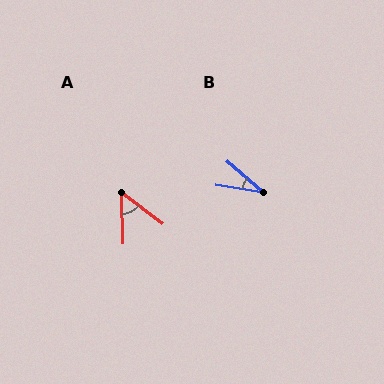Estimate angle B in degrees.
Approximately 31 degrees.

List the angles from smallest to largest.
B (31°), A (51°).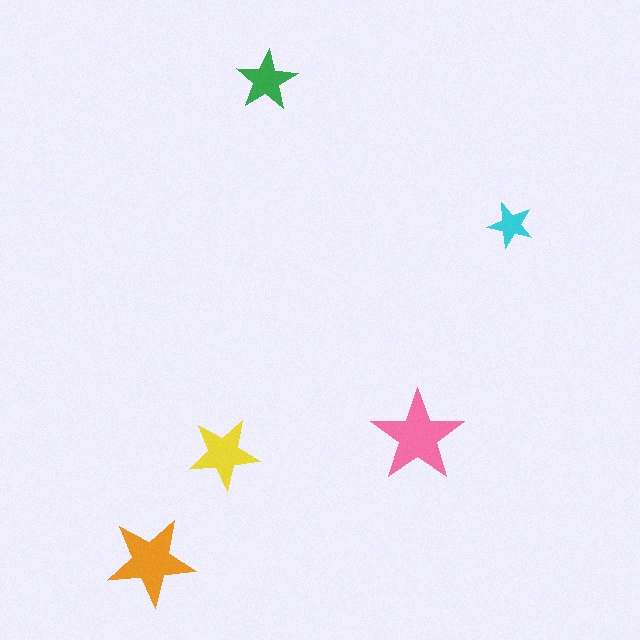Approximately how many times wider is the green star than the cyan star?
About 1.5 times wider.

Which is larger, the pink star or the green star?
The pink one.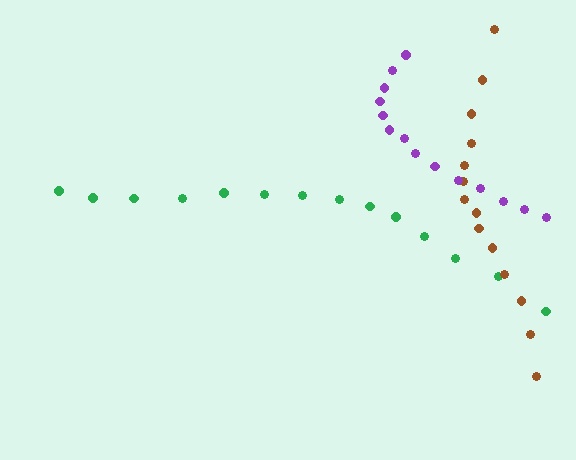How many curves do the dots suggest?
There are 3 distinct paths.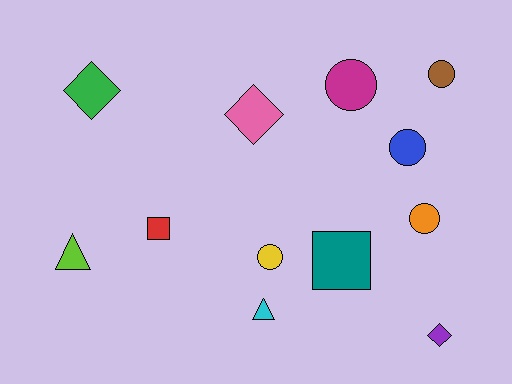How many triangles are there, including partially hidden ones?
There are 2 triangles.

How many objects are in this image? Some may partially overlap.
There are 12 objects.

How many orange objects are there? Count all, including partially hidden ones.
There is 1 orange object.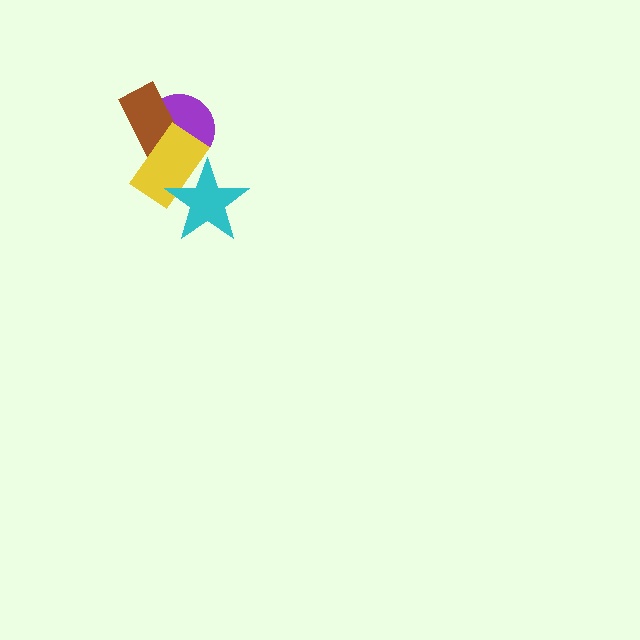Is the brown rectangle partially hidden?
Yes, it is partially covered by another shape.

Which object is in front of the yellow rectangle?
The cyan star is in front of the yellow rectangle.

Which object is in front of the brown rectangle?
The yellow rectangle is in front of the brown rectangle.